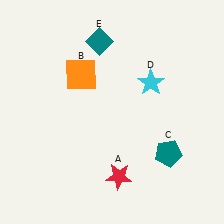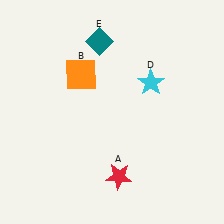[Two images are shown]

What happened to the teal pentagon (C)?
The teal pentagon (C) was removed in Image 2. It was in the bottom-right area of Image 1.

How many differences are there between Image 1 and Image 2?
There is 1 difference between the two images.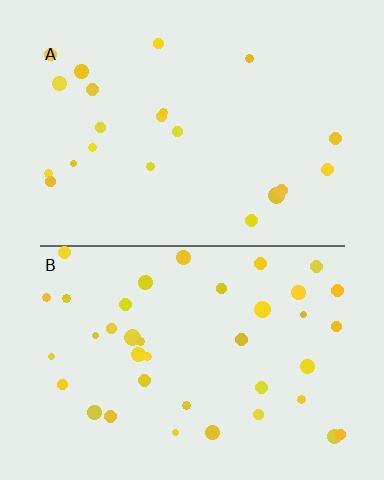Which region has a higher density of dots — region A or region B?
B (the bottom).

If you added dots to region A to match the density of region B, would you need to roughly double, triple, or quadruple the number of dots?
Approximately double.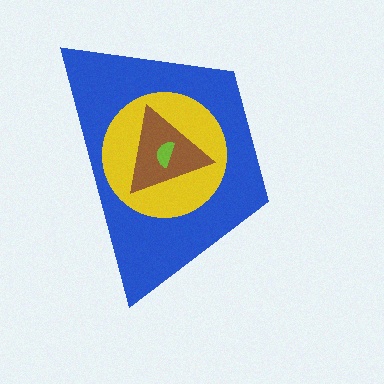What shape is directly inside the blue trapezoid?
The yellow circle.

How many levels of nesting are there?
4.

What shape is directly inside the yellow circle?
The brown triangle.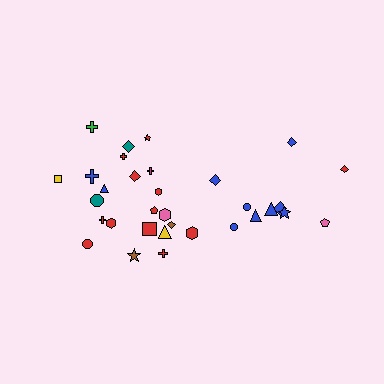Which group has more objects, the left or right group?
The left group.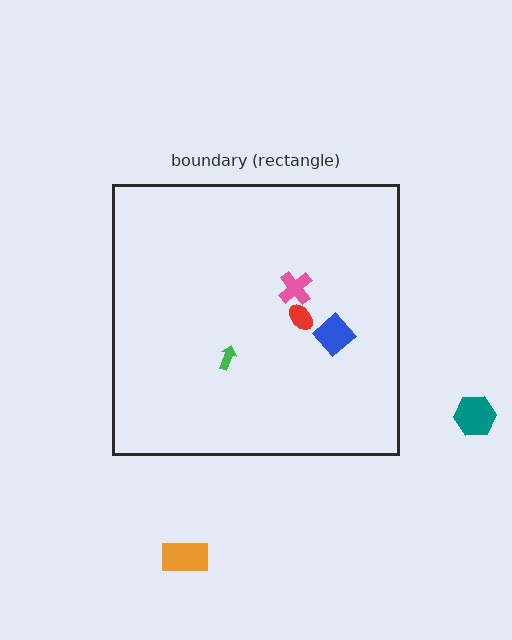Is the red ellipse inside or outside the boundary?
Inside.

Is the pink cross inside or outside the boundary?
Inside.